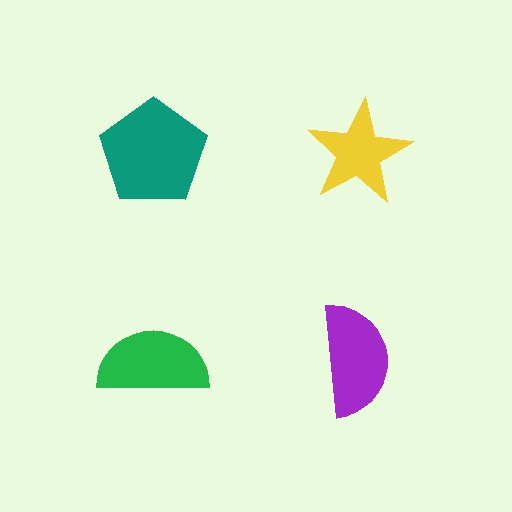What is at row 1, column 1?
A teal pentagon.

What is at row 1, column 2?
A yellow star.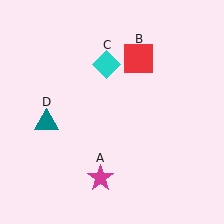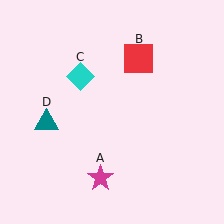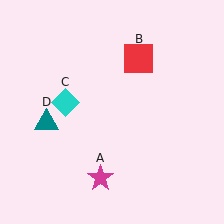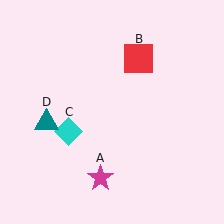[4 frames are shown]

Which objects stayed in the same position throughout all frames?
Magenta star (object A) and red square (object B) and teal triangle (object D) remained stationary.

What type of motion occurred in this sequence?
The cyan diamond (object C) rotated counterclockwise around the center of the scene.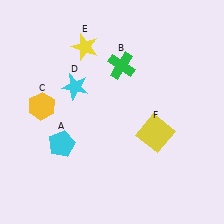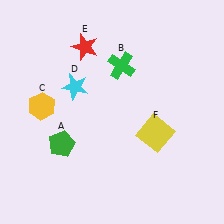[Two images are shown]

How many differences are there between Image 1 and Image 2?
There are 2 differences between the two images.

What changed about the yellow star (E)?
In Image 1, E is yellow. In Image 2, it changed to red.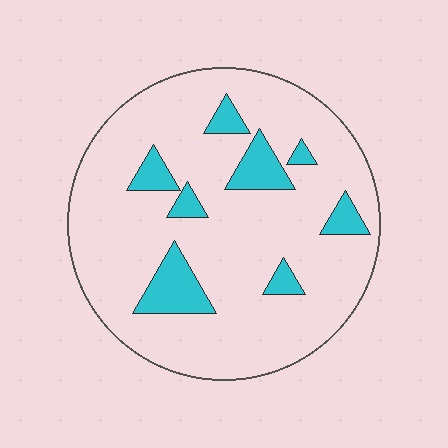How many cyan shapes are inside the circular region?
8.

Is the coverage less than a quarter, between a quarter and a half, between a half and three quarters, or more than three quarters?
Less than a quarter.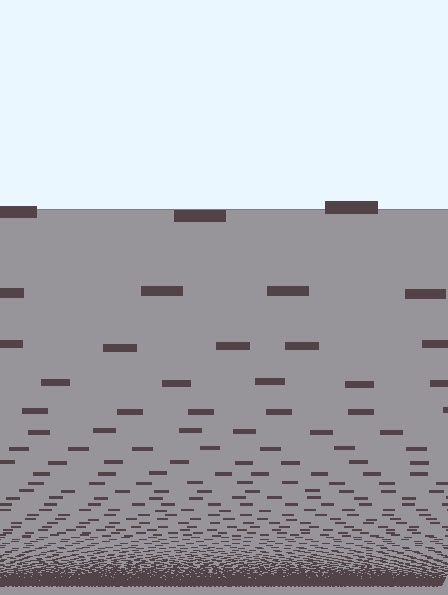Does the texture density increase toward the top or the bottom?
Density increases toward the bottom.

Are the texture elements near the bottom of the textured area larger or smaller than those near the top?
Smaller. The gradient is inverted — elements near the bottom are smaller and denser.